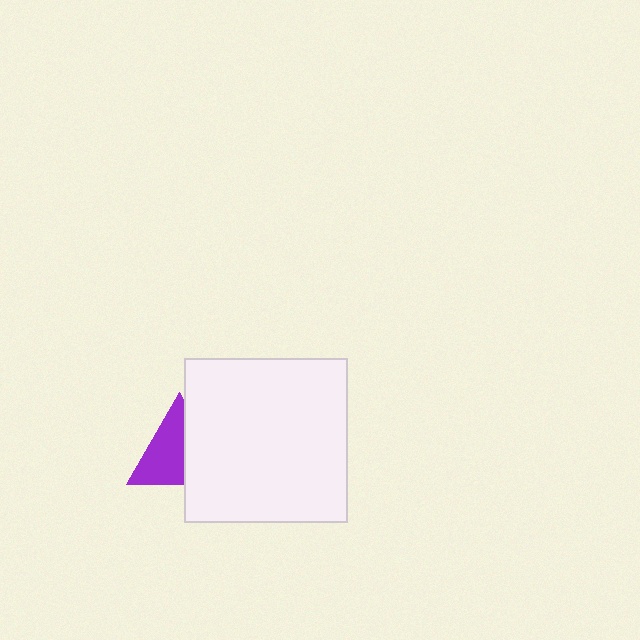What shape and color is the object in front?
The object in front is a white square.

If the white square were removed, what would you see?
You would see the complete purple triangle.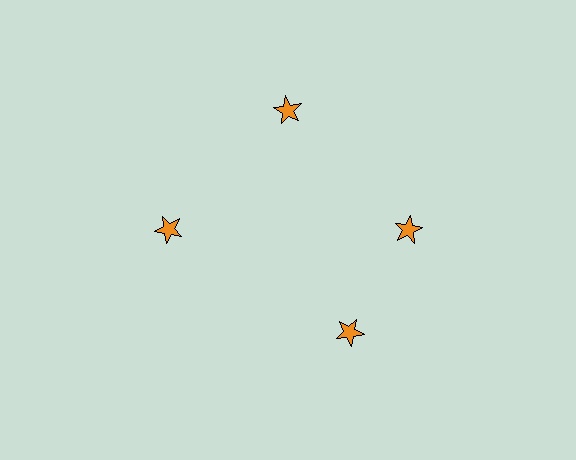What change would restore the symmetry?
The symmetry would be restored by rotating it back into even spacing with its neighbors so that all 4 stars sit at equal angles and equal distance from the center.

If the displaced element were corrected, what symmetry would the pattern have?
It would have 4-fold rotational symmetry — the pattern would map onto itself every 90 degrees.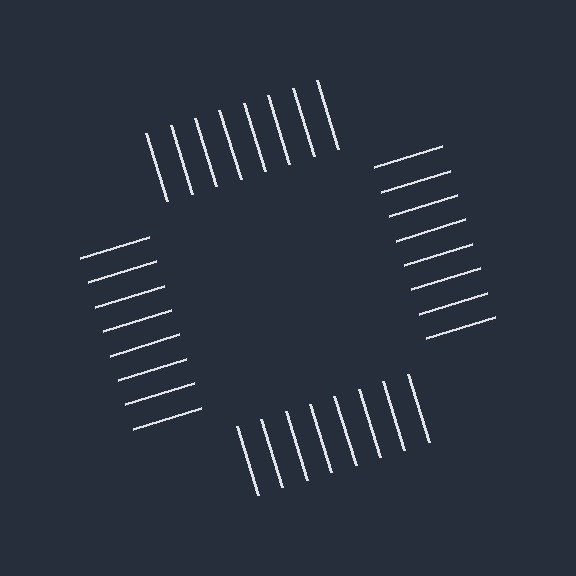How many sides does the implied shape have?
4 sides — the line-ends trace a square.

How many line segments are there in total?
32 — 8 along each of the 4 edges.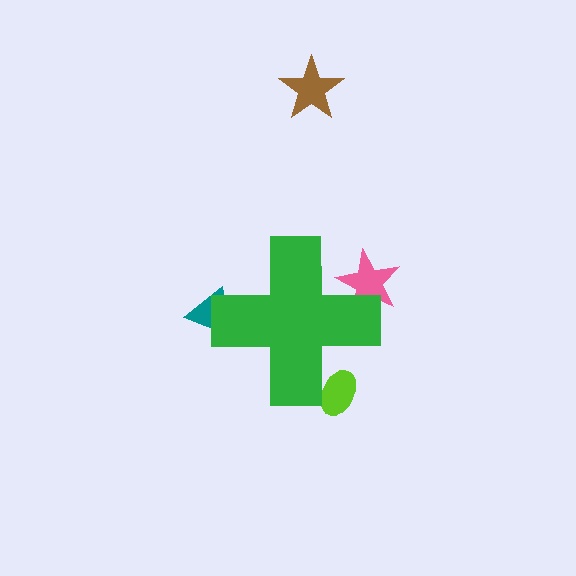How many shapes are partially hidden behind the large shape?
3 shapes are partially hidden.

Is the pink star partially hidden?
Yes, the pink star is partially hidden behind the green cross.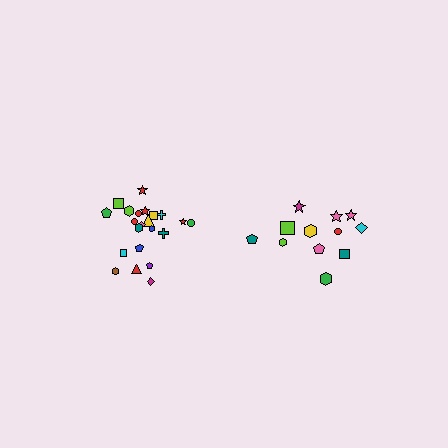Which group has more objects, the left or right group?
The left group.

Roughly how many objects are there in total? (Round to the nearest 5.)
Roughly 35 objects in total.